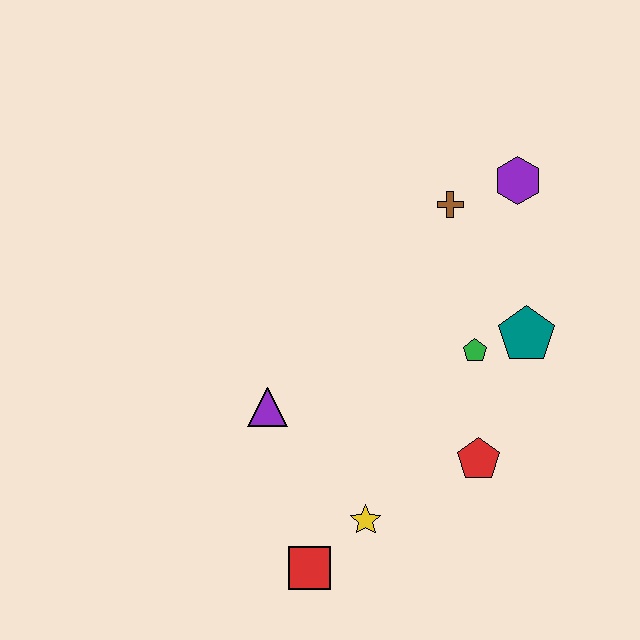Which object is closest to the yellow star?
The red square is closest to the yellow star.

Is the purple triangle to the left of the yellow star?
Yes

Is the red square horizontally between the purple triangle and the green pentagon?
Yes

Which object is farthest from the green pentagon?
The red square is farthest from the green pentagon.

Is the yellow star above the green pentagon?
No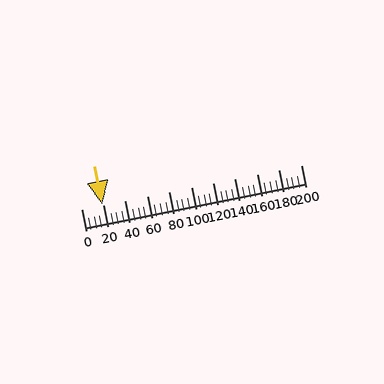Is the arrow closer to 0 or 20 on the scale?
The arrow is closer to 20.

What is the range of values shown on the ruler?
The ruler shows values from 0 to 200.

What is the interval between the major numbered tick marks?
The major tick marks are spaced 20 units apart.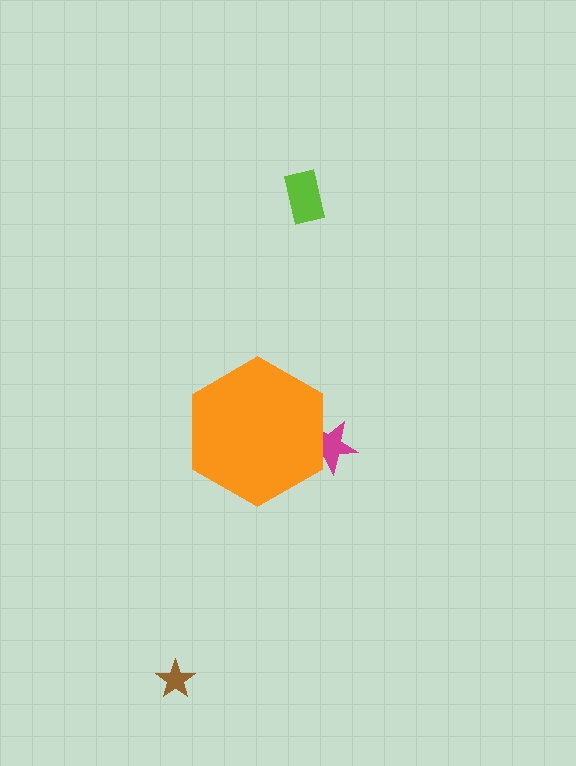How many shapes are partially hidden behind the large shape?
1 shape is partially hidden.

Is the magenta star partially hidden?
Yes, the magenta star is partially hidden behind the orange hexagon.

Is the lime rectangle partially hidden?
No, the lime rectangle is fully visible.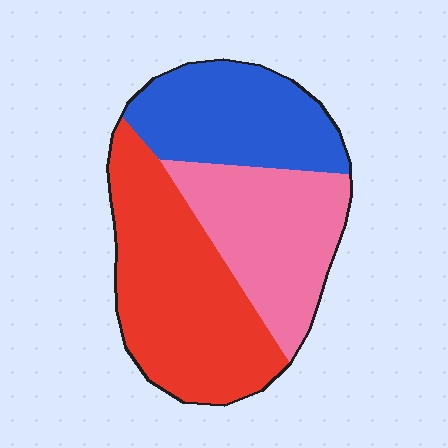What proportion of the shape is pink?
Pink covers 30% of the shape.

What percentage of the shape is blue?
Blue covers around 30% of the shape.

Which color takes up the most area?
Red, at roughly 40%.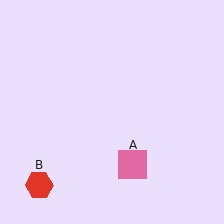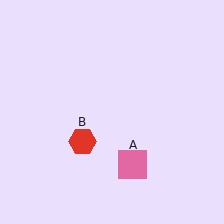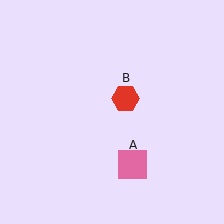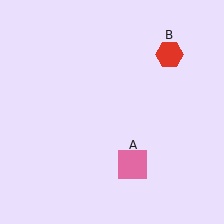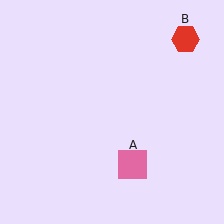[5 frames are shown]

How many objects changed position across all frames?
1 object changed position: red hexagon (object B).